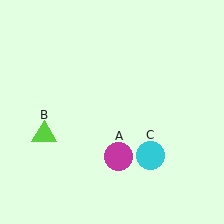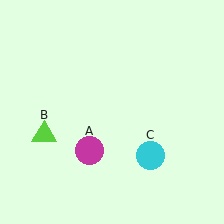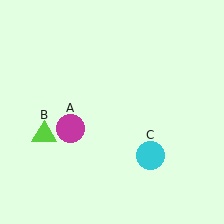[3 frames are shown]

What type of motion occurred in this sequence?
The magenta circle (object A) rotated clockwise around the center of the scene.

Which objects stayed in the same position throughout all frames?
Lime triangle (object B) and cyan circle (object C) remained stationary.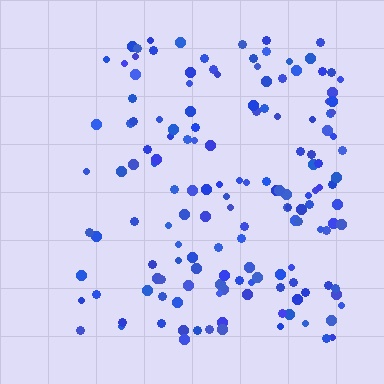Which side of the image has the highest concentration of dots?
The right.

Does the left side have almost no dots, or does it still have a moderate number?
Still a moderate number, just noticeably fewer than the right.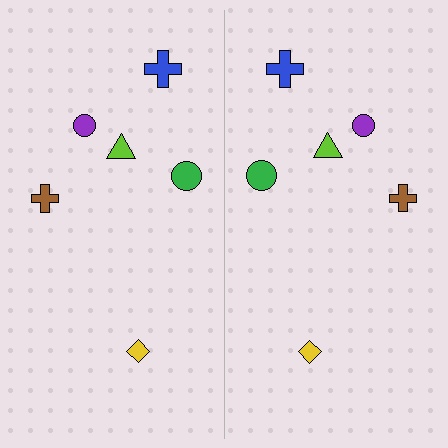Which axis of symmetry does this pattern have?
The pattern has a vertical axis of symmetry running through the center of the image.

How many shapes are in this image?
There are 12 shapes in this image.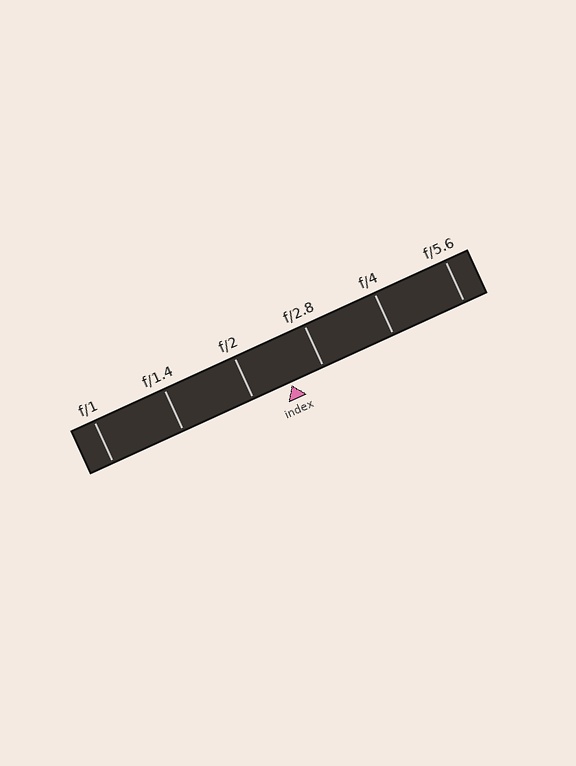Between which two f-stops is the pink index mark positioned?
The index mark is between f/2 and f/2.8.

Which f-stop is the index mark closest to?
The index mark is closest to f/2.8.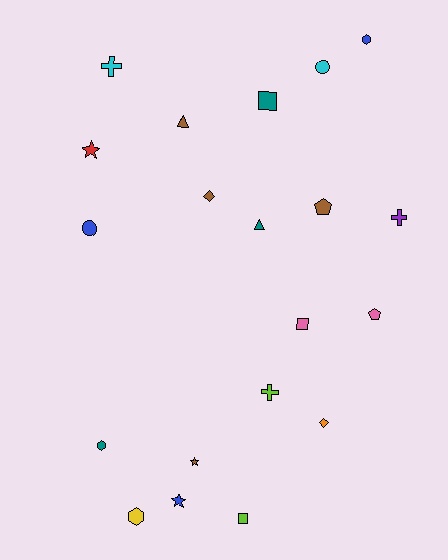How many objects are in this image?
There are 20 objects.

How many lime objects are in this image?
There are 2 lime objects.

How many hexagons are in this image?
There are 3 hexagons.